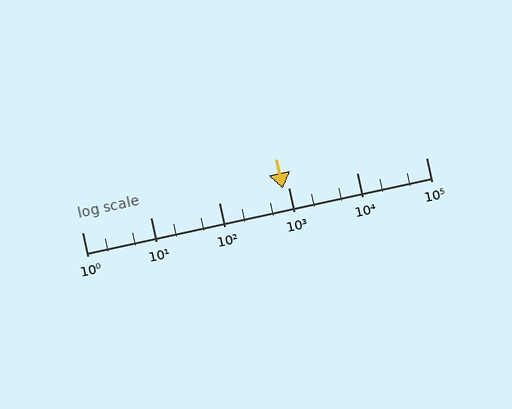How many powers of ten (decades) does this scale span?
The scale spans 5 decades, from 1 to 100000.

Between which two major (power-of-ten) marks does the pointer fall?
The pointer is between 100 and 1000.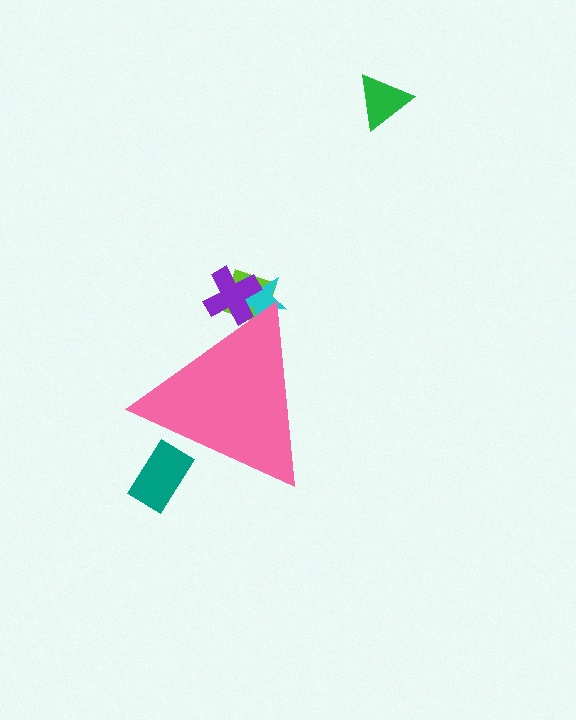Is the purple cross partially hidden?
Yes, the purple cross is partially hidden behind the pink triangle.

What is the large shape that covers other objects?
A pink triangle.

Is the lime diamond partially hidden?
Yes, the lime diamond is partially hidden behind the pink triangle.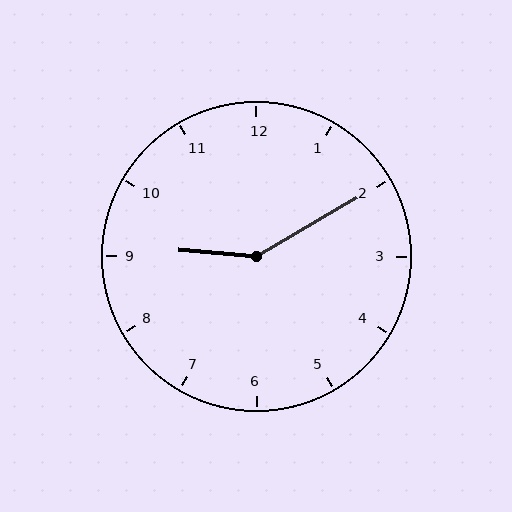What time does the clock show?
9:10.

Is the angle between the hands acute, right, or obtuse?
It is obtuse.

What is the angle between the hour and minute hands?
Approximately 145 degrees.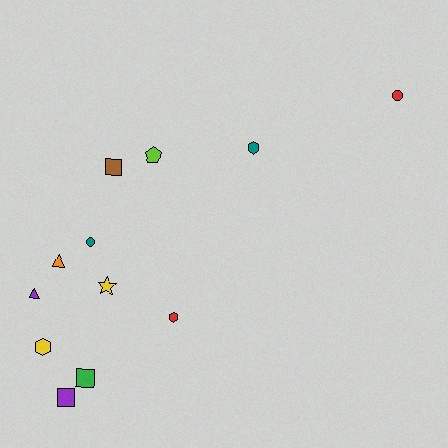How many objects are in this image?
There are 12 objects.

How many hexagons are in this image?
There are 3 hexagons.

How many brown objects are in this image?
There is 1 brown object.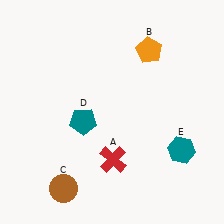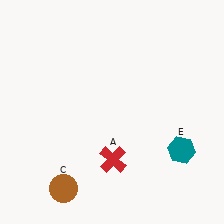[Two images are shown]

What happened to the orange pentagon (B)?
The orange pentagon (B) was removed in Image 2. It was in the top-right area of Image 1.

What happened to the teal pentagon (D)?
The teal pentagon (D) was removed in Image 2. It was in the bottom-left area of Image 1.